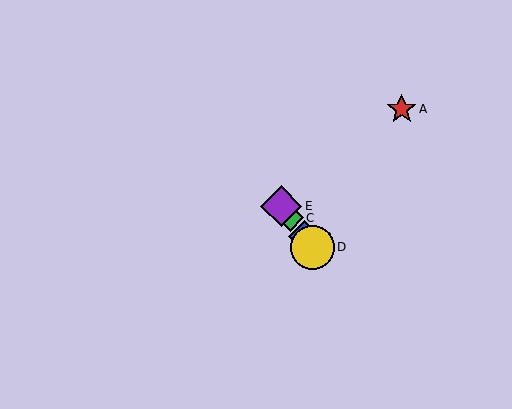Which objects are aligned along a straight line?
Objects B, C, D, E are aligned along a straight line.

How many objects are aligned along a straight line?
4 objects (B, C, D, E) are aligned along a straight line.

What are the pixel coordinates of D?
Object D is at (312, 247).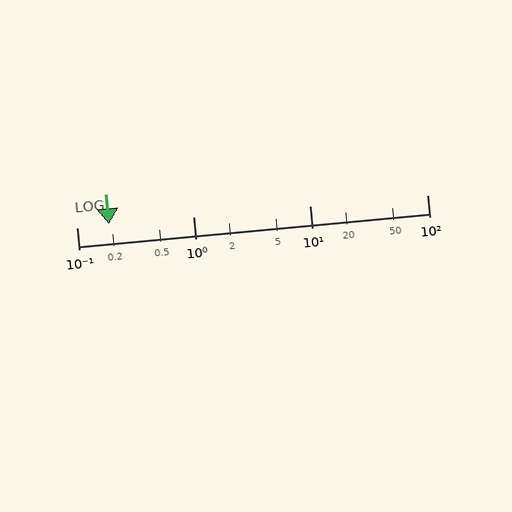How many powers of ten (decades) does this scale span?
The scale spans 3 decades, from 0.1 to 100.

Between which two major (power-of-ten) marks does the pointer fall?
The pointer is between 0.1 and 1.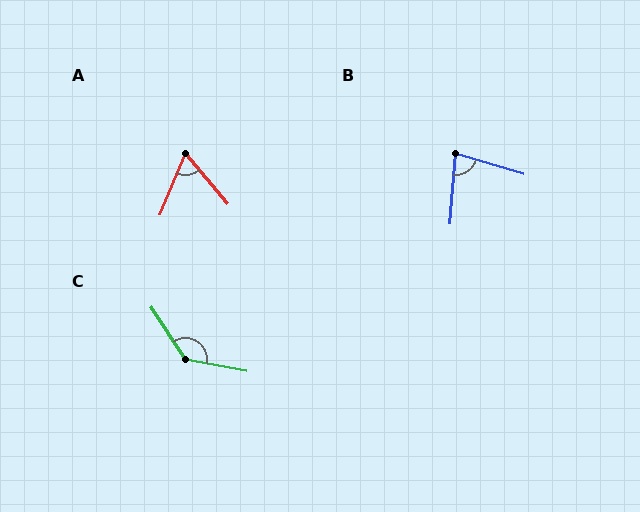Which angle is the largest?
C, at approximately 134 degrees.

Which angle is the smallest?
A, at approximately 62 degrees.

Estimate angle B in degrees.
Approximately 78 degrees.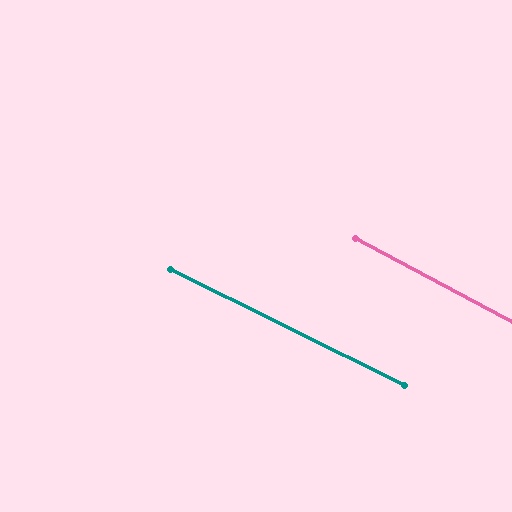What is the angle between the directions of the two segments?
Approximately 2 degrees.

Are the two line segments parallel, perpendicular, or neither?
Parallel — their directions differ by only 1.6°.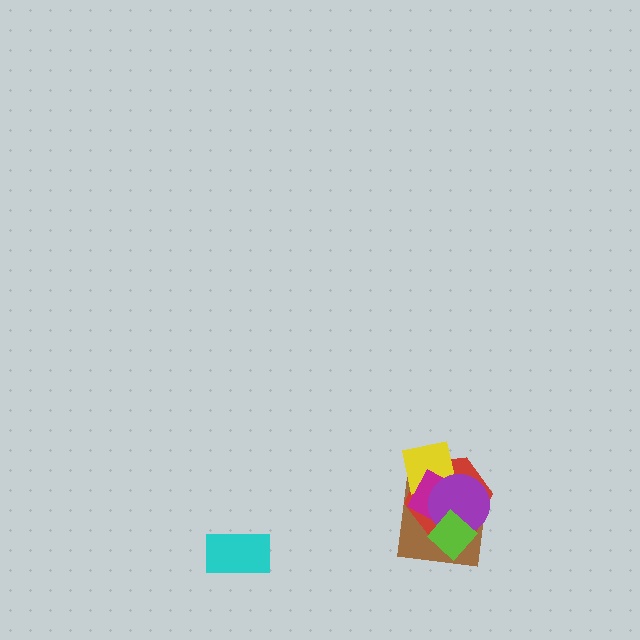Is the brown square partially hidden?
Yes, it is partially covered by another shape.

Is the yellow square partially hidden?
Yes, it is partially covered by another shape.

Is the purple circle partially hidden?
Yes, it is partially covered by another shape.